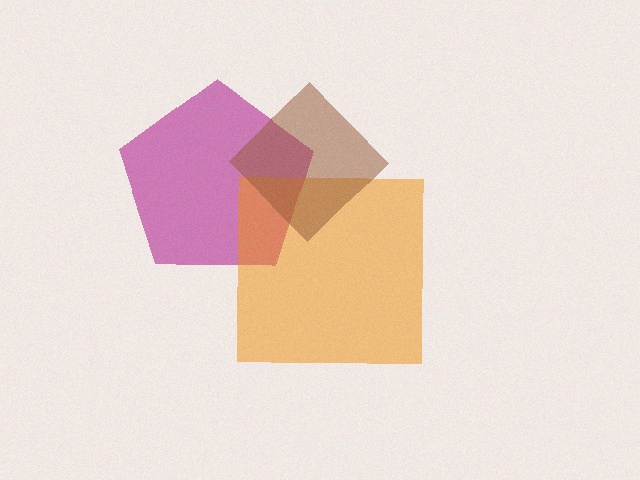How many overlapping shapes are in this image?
There are 3 overlapping shapes in the image.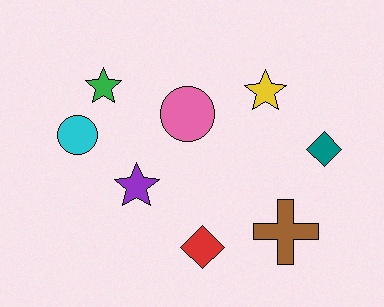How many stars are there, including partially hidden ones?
There are 3 stars.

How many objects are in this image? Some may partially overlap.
There are 8 objects.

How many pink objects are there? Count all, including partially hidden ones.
There is 1 pink object.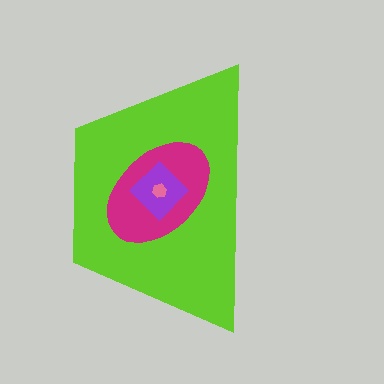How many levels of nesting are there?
4.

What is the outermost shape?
The lime trapezoid.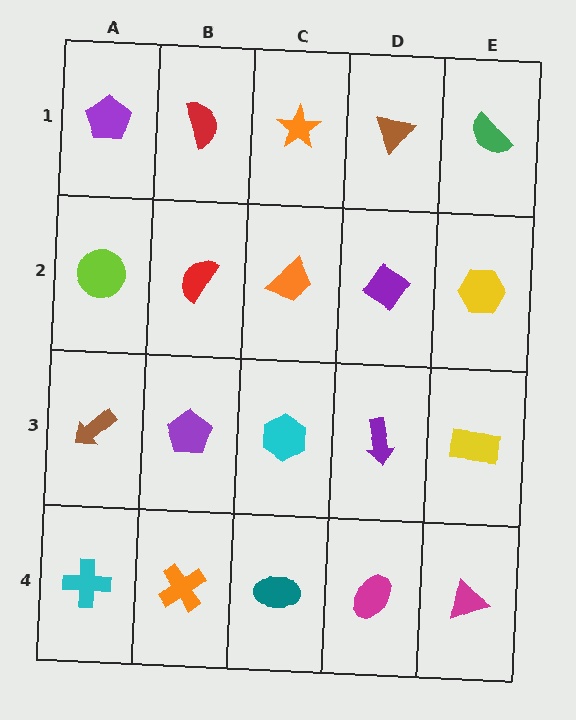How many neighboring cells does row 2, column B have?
4.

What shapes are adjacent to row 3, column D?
A purple diamond (row 2, column D), a magenta ellipse (row 4, column D), a cyan hexagon (row 3, column C), a yellow rectangle (row 3, column E).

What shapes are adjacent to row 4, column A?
A brown arrow (row 3, column A), an orange cross (row 4, column B).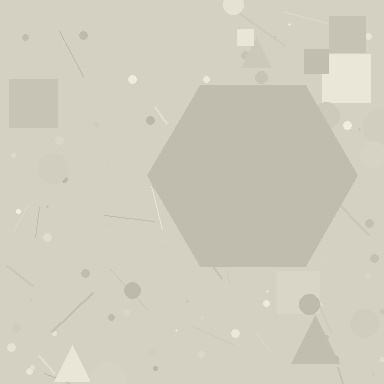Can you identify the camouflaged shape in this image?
The camouflaged shape is a hexagon.